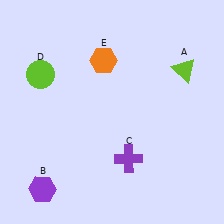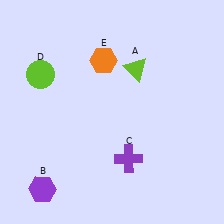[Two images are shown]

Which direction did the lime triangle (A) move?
The lime triangle (A) moved left.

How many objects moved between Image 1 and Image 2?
1 object moved between the two images.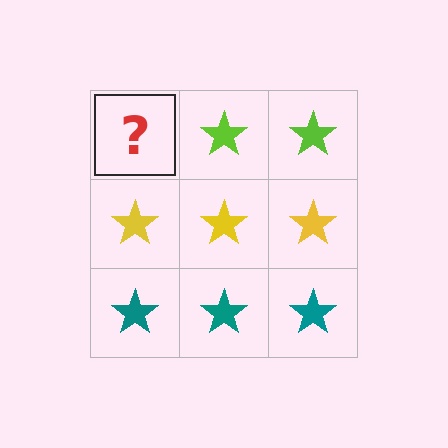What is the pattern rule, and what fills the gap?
The rule is that each row has a consistent color. The gap should be filled with a lime star.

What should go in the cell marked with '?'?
The missing cell should contain a lime star.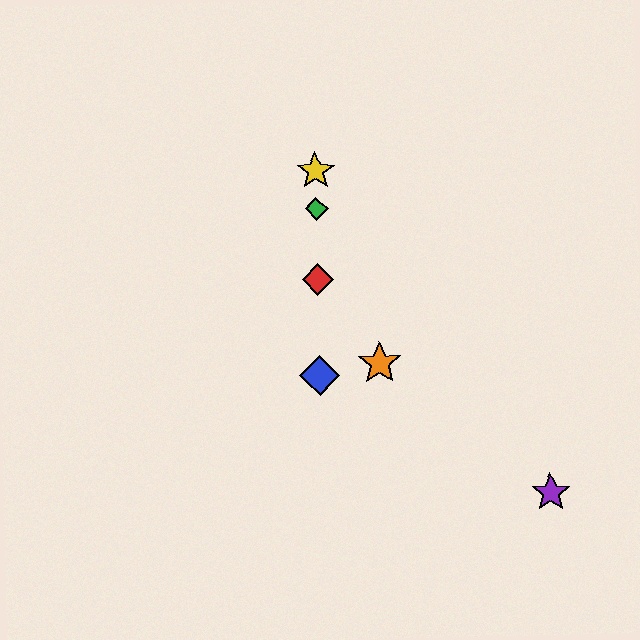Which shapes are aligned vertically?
The red diamond, the blue diamond, the green diamond, the yellow star are aligned vertically.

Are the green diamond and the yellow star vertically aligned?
Yes, both are at x≈316.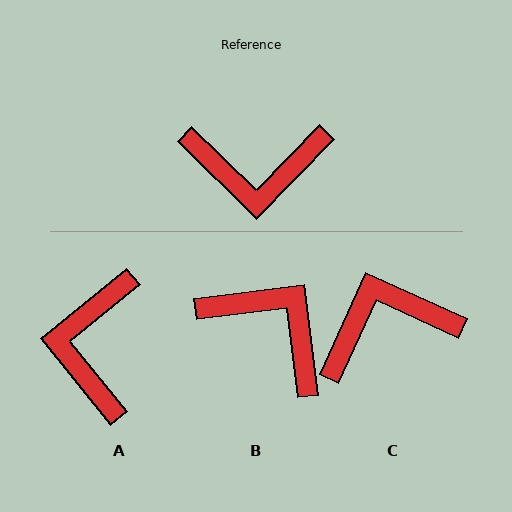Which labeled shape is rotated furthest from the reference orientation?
C, about 160 degrees away.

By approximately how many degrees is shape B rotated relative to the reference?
Approximately 141 degrees counter-clockwise.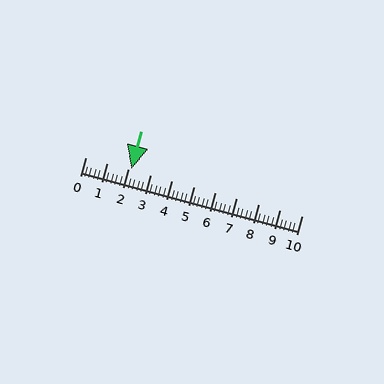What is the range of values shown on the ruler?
The ruler shows values from 0 to 10.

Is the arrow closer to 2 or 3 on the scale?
The arrow is closer to 2.